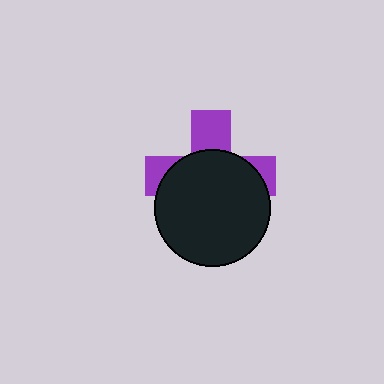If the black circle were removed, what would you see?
You would see the complete purple cross.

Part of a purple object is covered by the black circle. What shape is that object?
It is a cross.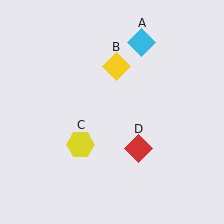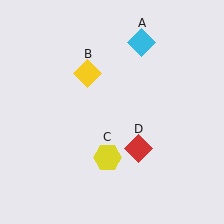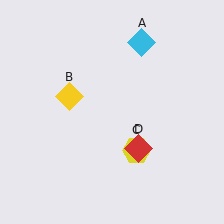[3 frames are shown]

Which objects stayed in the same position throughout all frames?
Cyan diamond (object A) and red diamond (object D) remained stationary.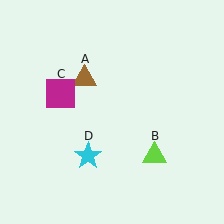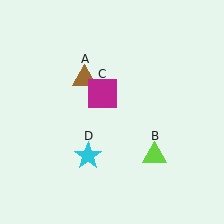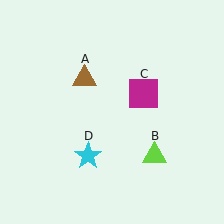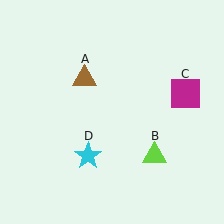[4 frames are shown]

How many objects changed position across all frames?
1 object changed position: magenta square (object C).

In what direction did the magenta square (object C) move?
The magenta square (object C) moved right.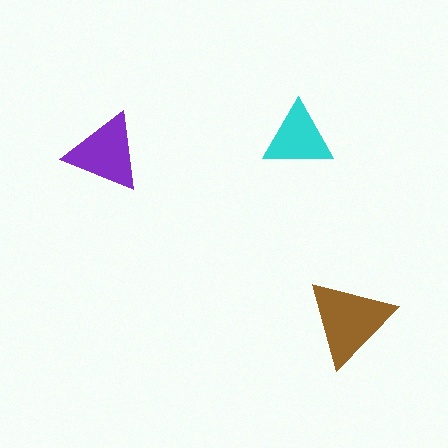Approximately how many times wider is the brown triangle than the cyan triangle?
About 1.5 times wider.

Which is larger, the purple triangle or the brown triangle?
The brown one.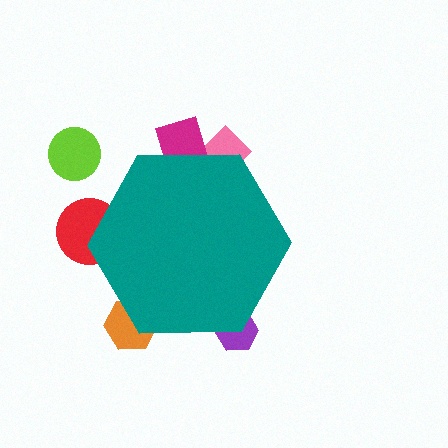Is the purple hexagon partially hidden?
Yes, the purple hexagon is partially hidden behind the teal hexagon.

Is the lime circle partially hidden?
No, the lime circle is fully visible.